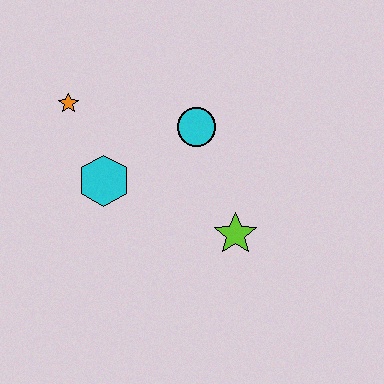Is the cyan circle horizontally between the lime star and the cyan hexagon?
Yes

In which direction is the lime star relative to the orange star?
The lime star is to the right of the orange star.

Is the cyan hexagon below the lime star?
No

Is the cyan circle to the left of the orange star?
No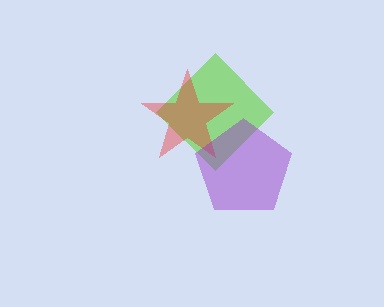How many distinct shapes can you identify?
There are 3 distinct shapes: a lime diamond, a red star, a purple pentagon.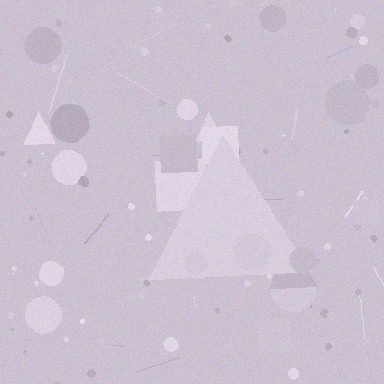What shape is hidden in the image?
A triangle is hidden in the image.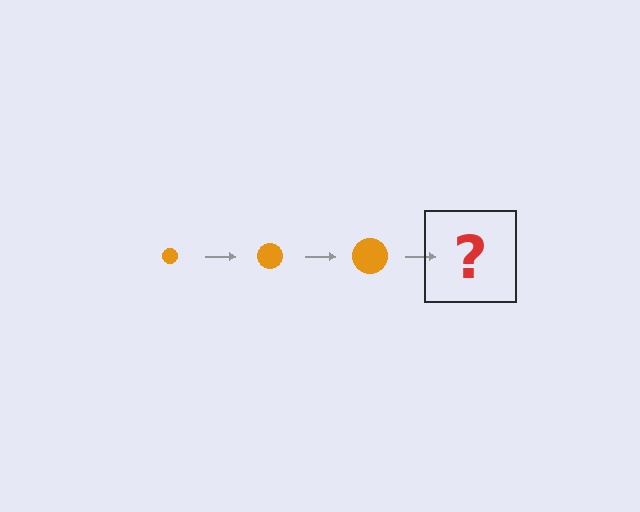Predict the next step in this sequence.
The next step is an orange circle, larger than the previous one.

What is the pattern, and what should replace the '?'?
The pattern is that the circle gets progressively larger each step. The '?' should be an orange circle, larger than the previous one.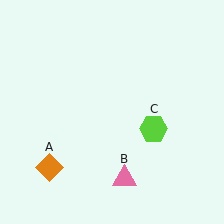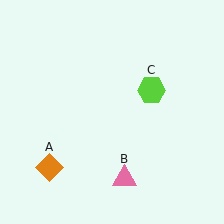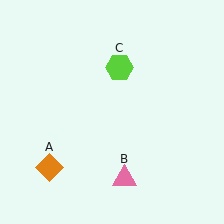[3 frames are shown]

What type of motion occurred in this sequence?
The lime hexagon (object C) rotated counterclockwise around the center of the scene.